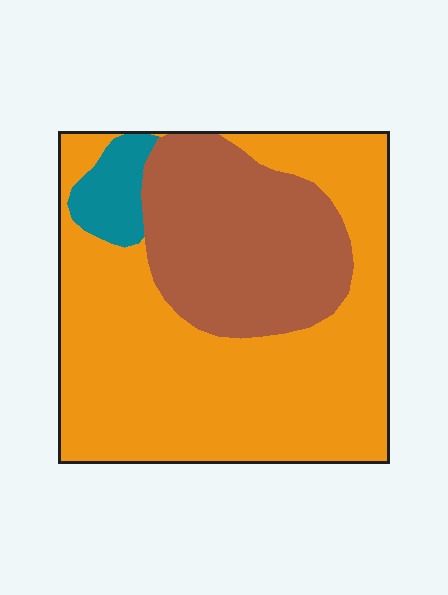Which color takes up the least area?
Teal, at roughly 5%.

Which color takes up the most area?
Orange, at roughly 65%.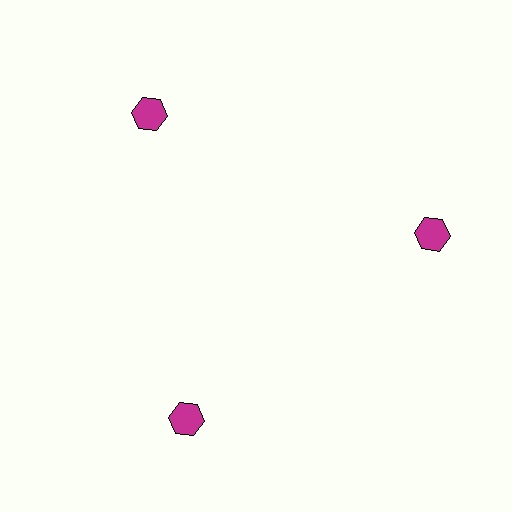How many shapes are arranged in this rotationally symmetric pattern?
There are 3 shapes, arranged in 3 groups of 1.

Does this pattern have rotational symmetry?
Yes, this pattern has 3-fold rotational symmetry. It looks the same after rotating 120 degrees around the center.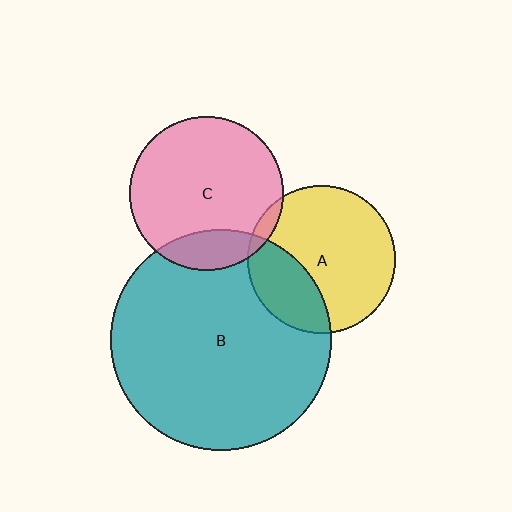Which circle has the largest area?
Circle B (teal).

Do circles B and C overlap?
Yes.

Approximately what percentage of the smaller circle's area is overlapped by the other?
Approximately 15%.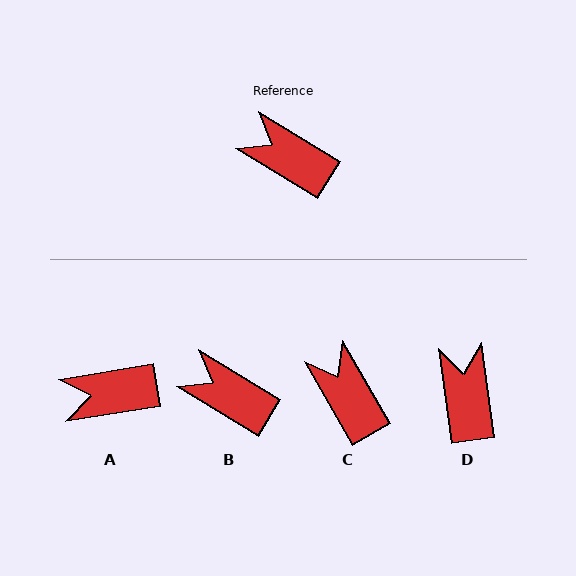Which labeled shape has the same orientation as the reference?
B.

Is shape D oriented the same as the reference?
No, it is off by about 50 degrees.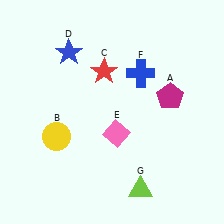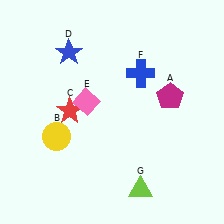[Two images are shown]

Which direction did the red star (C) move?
The red star (C) moved down.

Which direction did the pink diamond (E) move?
The pink diamond (E) moved up.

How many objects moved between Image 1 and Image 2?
2 objects moved between the two images.